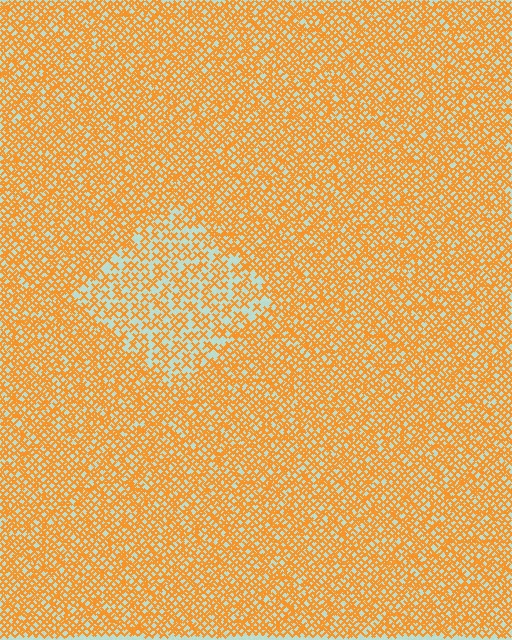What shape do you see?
I see a diamond.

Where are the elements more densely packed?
The elements are more densely packed outside the diamond boundary.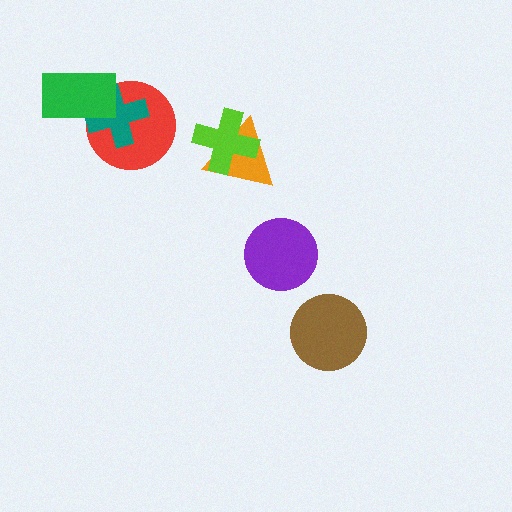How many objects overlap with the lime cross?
1 object overlaps with the lime cross.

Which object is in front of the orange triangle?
The lime cross is in front of the orange triangle.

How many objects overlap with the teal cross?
2 objects overlap with the teal cross.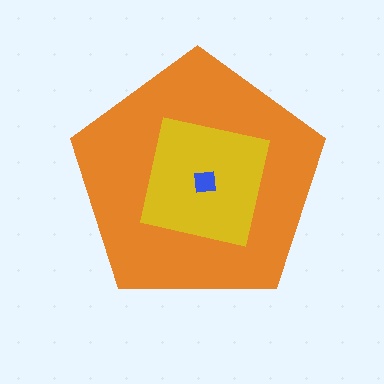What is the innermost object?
The blue square.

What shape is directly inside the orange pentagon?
The yellow square.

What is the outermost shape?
The orange pentagon.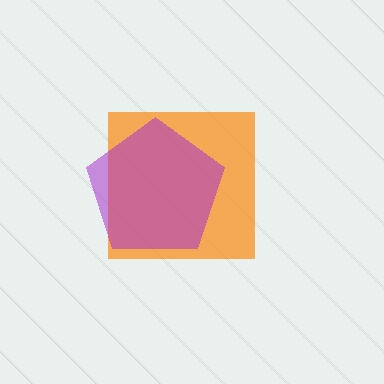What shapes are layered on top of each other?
The layered shapes are: an orange square, a purple pentagon.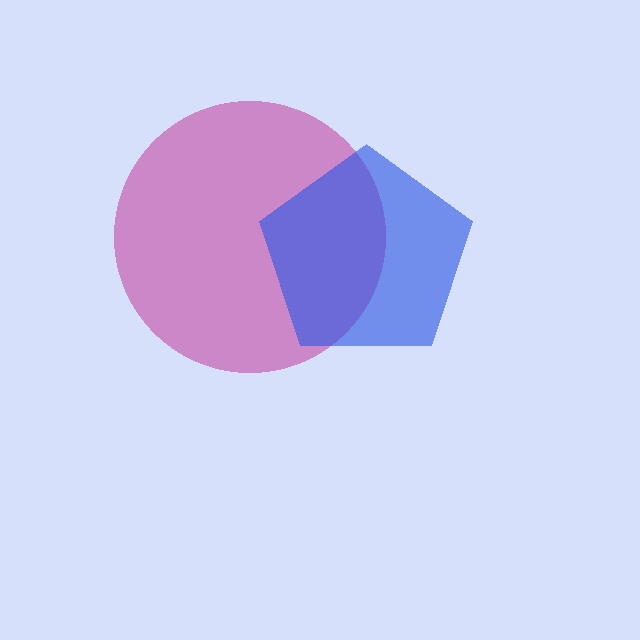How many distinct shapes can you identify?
There are 2 distinct shapes: a magenta circle, a blue pentagon.